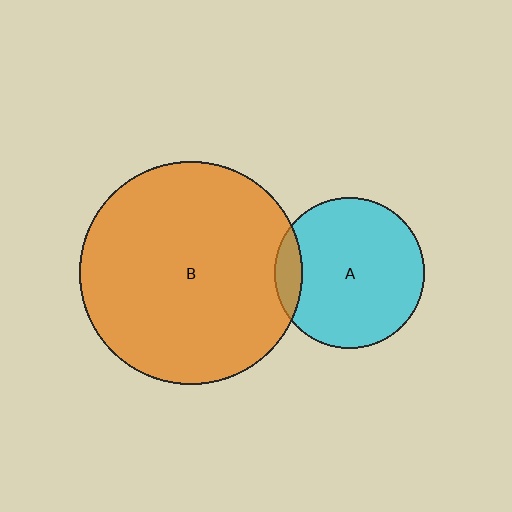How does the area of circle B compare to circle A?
Approximately 2.2 times.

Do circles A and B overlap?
Yes.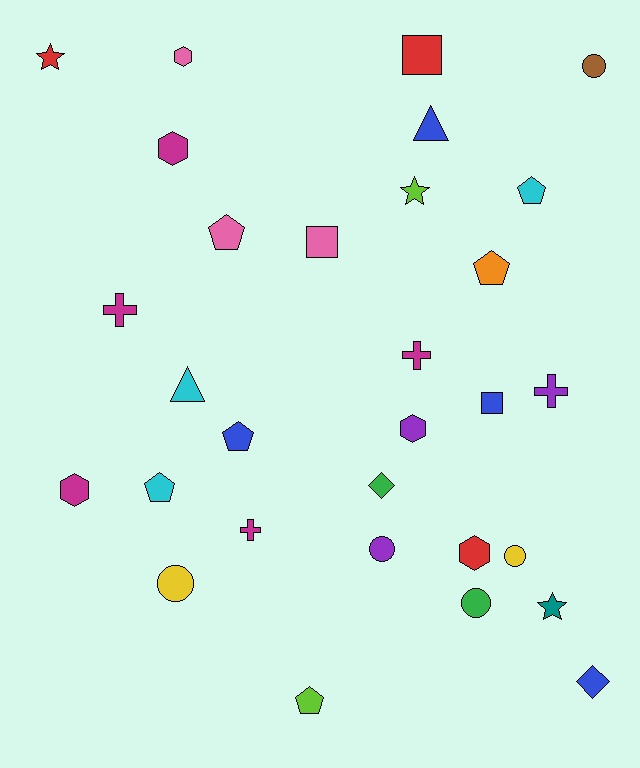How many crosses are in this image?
There are 4 crosses.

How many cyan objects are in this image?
There are 3 cyan objects.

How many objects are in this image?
There are 30 objects.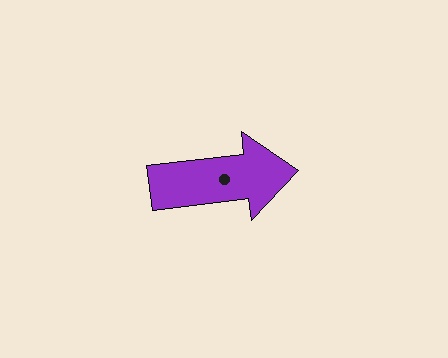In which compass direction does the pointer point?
East.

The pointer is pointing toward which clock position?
Roughly 3 o'clock.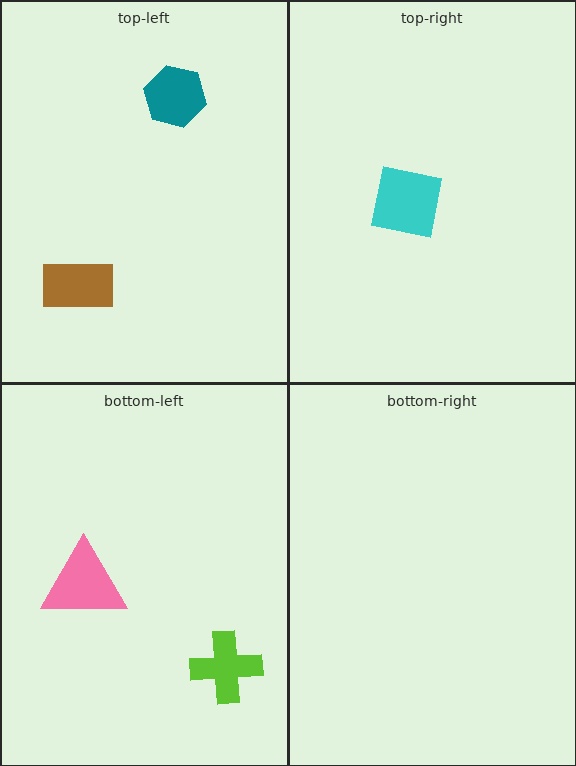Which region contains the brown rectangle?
The top-left region.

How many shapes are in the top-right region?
1.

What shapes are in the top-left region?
The brown rectangle, the teal hexagon.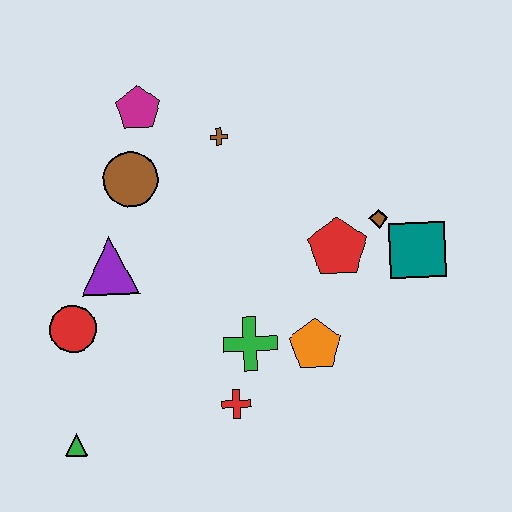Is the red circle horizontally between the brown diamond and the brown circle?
No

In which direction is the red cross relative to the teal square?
The red cross is to the left of the teal square.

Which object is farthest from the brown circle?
The teal square is farthest from the brown circle.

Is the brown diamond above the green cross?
Yes